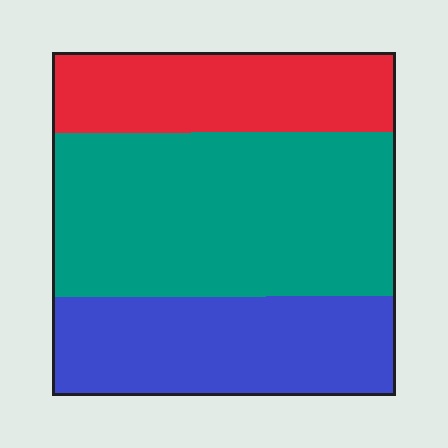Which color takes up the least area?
Red, at roughly 25%.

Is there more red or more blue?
Blue.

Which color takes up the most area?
Teal, at roughly 50%.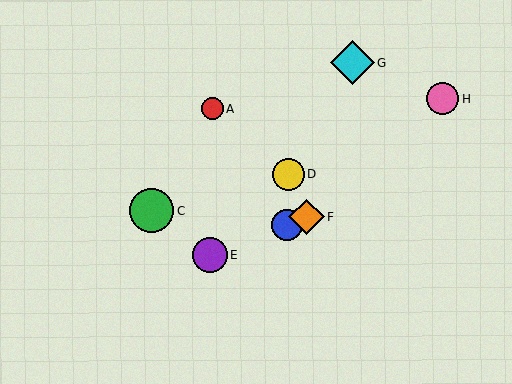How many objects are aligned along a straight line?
3 objects (B, E, F) are aligned along a straight line.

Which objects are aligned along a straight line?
Objects B, E, F are aligned along a straight line.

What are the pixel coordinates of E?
Object E is at (210, 255).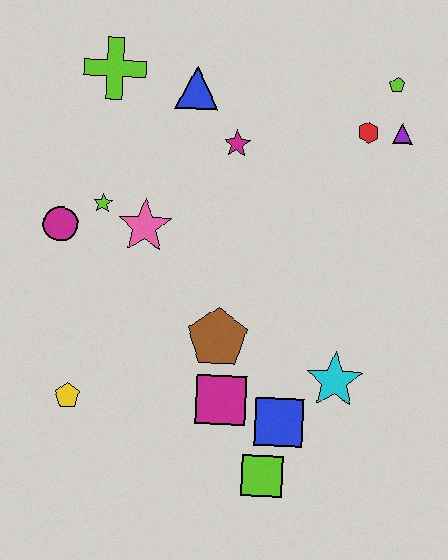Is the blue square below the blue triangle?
Yes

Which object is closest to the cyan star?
The blue square is closest to the cyan star.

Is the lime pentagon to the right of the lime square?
Yes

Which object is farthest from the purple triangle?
The yellow pentagon is farthest from the purple triangle.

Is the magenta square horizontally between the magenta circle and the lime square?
Yes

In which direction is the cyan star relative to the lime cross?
The cyan star is below the lime cross.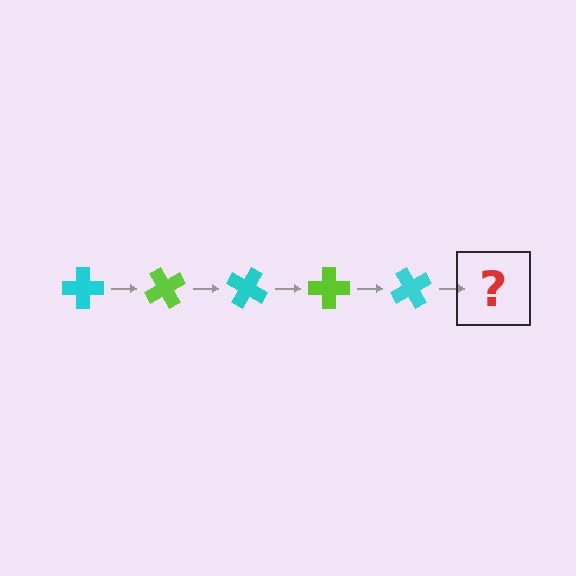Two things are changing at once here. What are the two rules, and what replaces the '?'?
The two rules are that it rotates 60 degrees each step and the color cycles through cyan and lime. The '?' should be a lime cross, rotated 300 degrees from the start.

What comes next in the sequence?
The next element should be a lime cross, rotated 300 degrees from the start.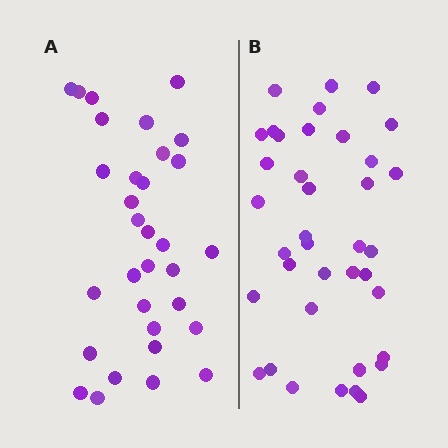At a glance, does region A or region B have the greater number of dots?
Region B (the right region) has more dots.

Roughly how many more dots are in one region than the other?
Region B has about 6 more dots than region A.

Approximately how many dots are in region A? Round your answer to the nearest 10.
About 30 dots. (The exact count is 32, which rounds to 30.)